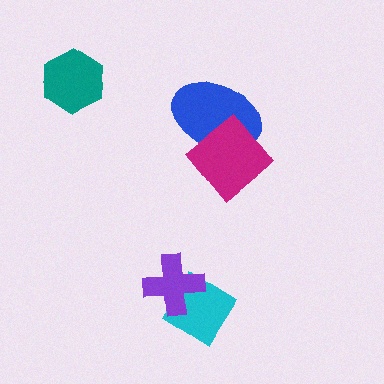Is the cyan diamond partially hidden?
Yes, it is partially covered by another shape.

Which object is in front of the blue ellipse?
The magenta diamond is in front of the blue ellipse.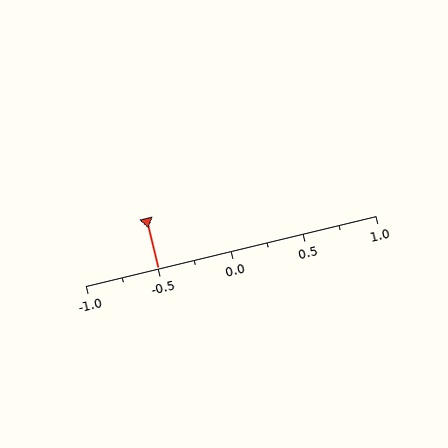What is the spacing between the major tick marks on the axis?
The major ticks are spaced 0.5 apart.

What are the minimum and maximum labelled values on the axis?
The axis runs from -1.0 to 1.0.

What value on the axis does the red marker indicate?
The marker indicates approximately -0.5.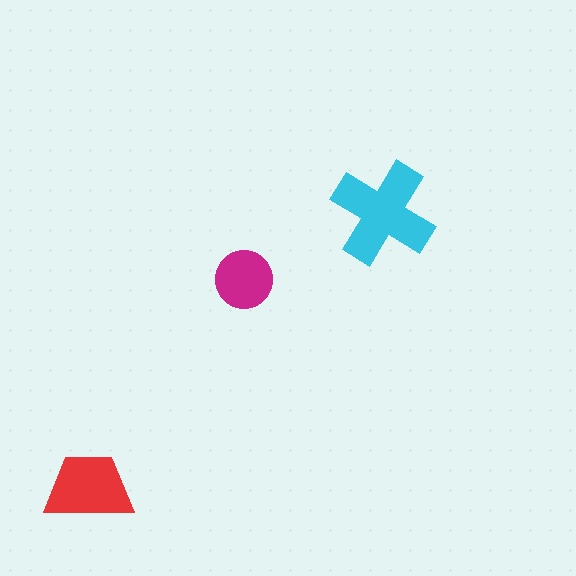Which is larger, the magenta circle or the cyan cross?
The cyan cross.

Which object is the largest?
The cyan cross.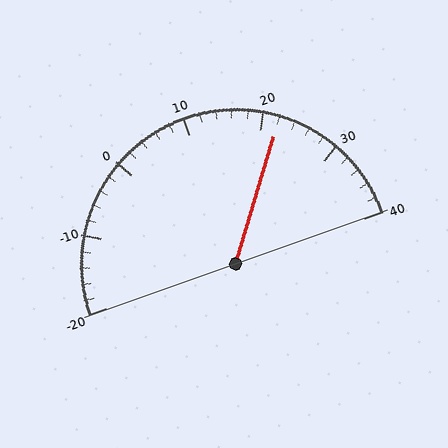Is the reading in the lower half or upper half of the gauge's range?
The reading is in the upper half of the range (-20 to 40).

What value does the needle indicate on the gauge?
The needle indicates approximately 22.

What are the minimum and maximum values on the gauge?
The gauge ranges from -20 to 40.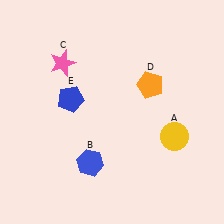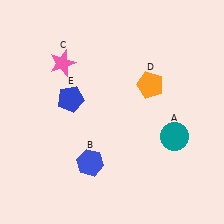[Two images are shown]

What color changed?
The circle (A) changed from yellow in Image 1 to teal in Image 2.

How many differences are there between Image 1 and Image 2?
There is 1 difference between the two images.